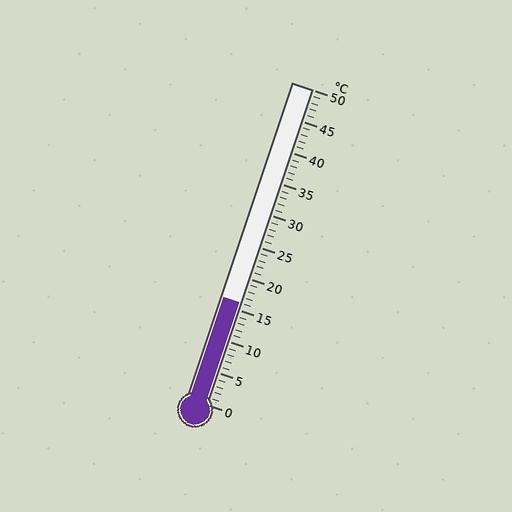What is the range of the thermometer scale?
The thermometer scale ranges from 0°C to 50°C.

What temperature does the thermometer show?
The thermometer shows approximately 16°C.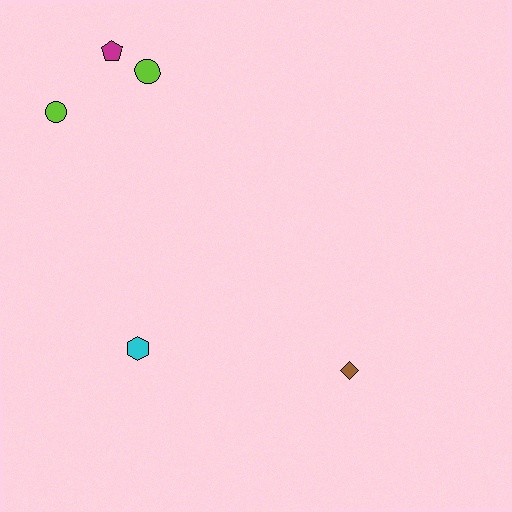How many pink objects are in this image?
There are no pink objects.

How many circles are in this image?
There are 2 circles.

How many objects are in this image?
There are 5 objects.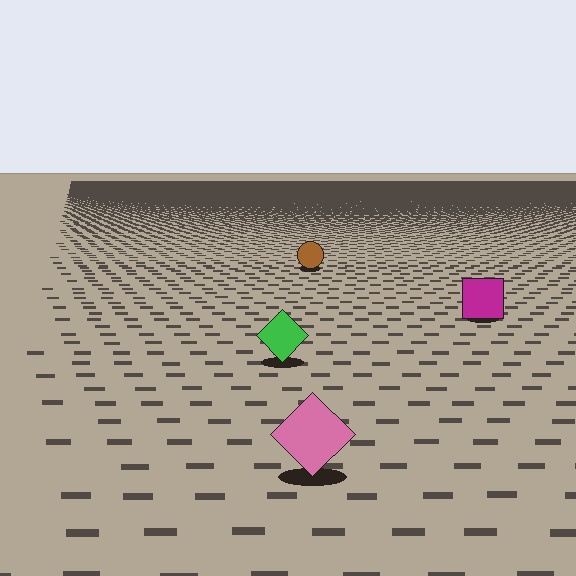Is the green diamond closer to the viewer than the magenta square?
Yes. The green diamond is closer — you can tell from the texture gradient: the ground texture is coarser near it.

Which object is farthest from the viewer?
The brown circle is farthest from the viewer. It appears smaller and the ground texture around it is denser.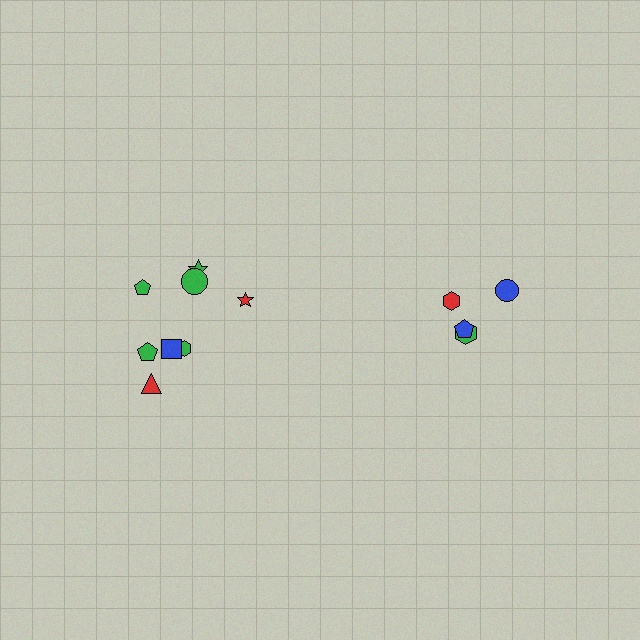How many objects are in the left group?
There are 8 objects.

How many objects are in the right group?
There are 4 objects.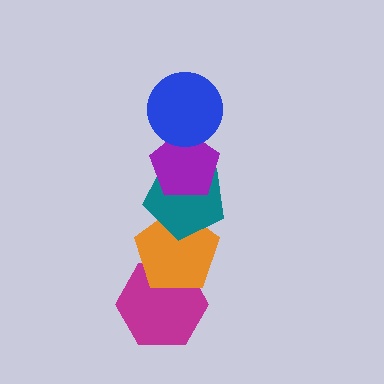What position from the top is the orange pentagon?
The orange pentagon is 4th from the top.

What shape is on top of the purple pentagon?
The blue circle is on top of the purple pentagon.